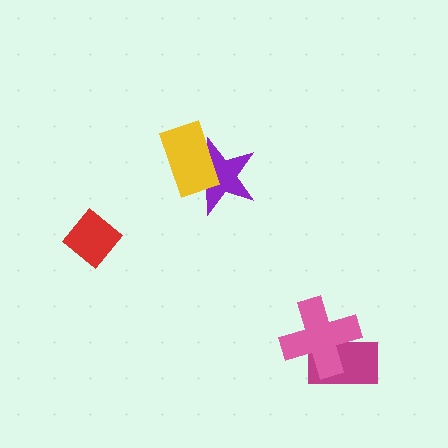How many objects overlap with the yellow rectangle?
1 object overlaps with the yellow rectangle.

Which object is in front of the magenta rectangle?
The pink cross is in front of the magenta rectangle.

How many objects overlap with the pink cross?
1 object overlaps with the pink cross.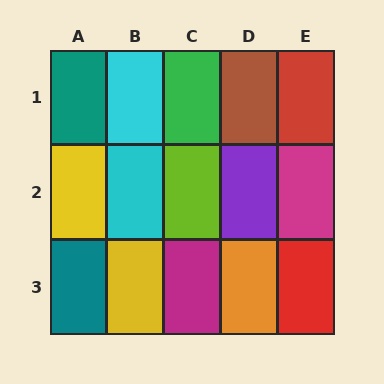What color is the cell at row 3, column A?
Teal.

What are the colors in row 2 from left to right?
Yellow, cyan, lime, purple, magenta.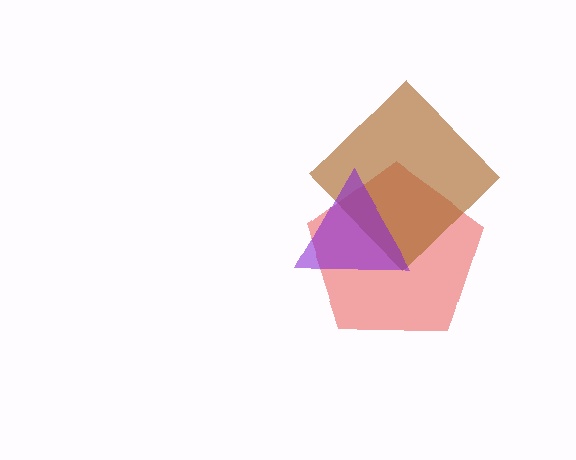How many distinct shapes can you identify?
There are 3 distinct shapes: a red pentagon, a brown diamond, a purple triangle.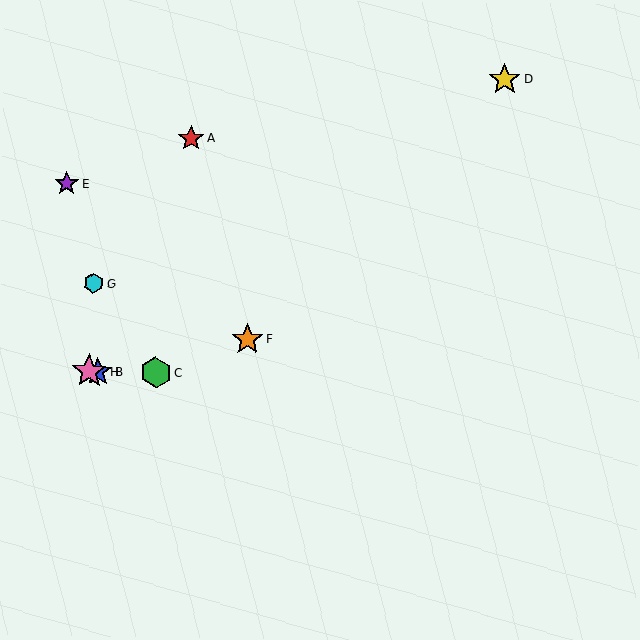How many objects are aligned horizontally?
3 objects (B, C, H) are aligned horizontally.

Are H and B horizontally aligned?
Yes, both are at y≈371.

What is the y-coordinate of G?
Object G is at y≈283.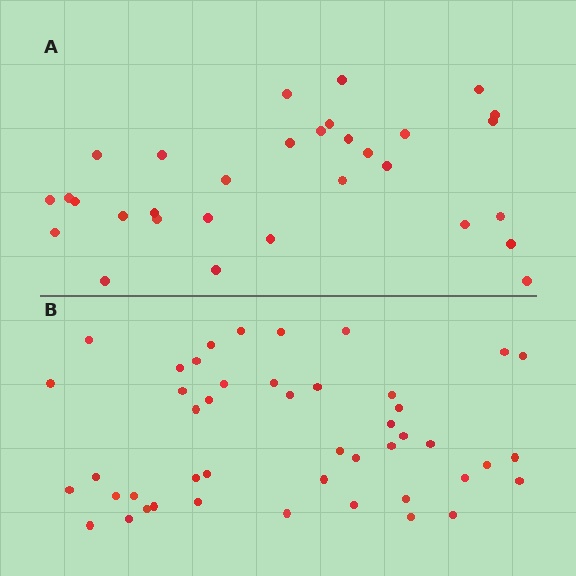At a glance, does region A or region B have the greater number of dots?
Region B (the bottom region) has more dots.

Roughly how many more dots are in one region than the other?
Region B has approximately 15 more dots than region A.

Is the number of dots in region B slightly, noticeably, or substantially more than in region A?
Region B has substantially more. The ratio is roughly 1.5 to 1.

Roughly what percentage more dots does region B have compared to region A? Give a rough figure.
About 50% more.